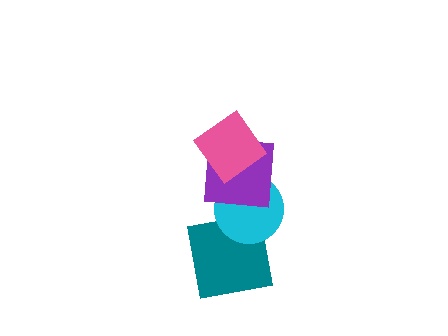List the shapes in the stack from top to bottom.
From top to bottom: the pink diamond, the purple square, the cyan circle, the teal square.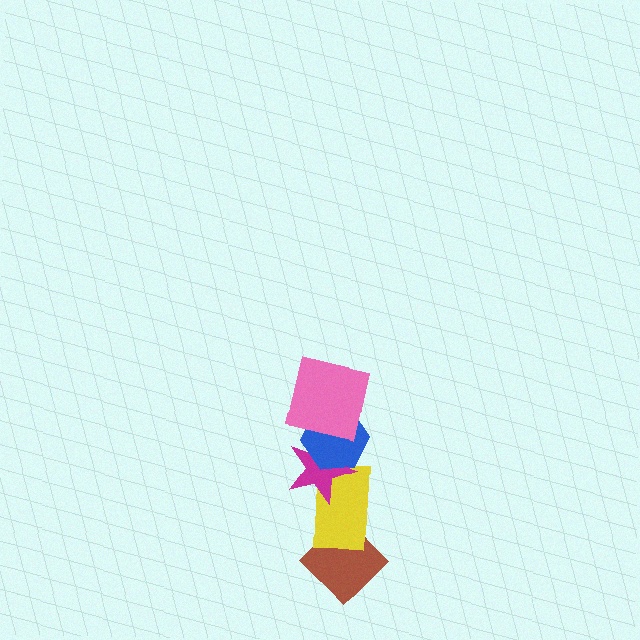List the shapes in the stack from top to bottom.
From top to bottom: the pink square, the blue hexagon, the magenta star, the yellow rectangle, the brown diamond.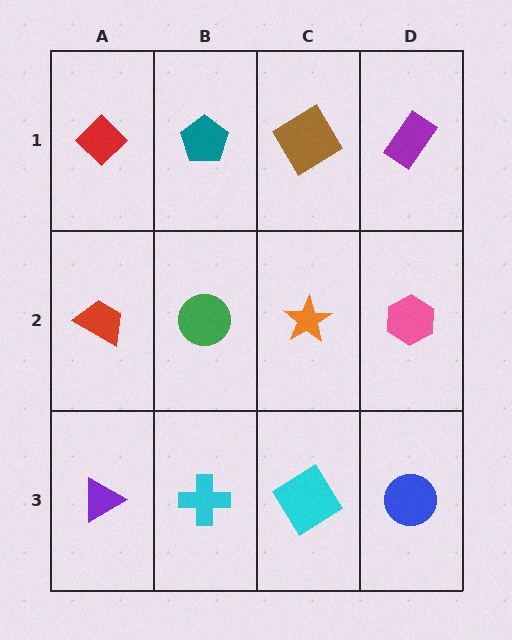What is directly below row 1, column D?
A pink hexagon.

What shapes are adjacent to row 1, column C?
An orange star (row 2, column C), a teal pentagon (row 1, column B), a purple rectangle (row 1, column D).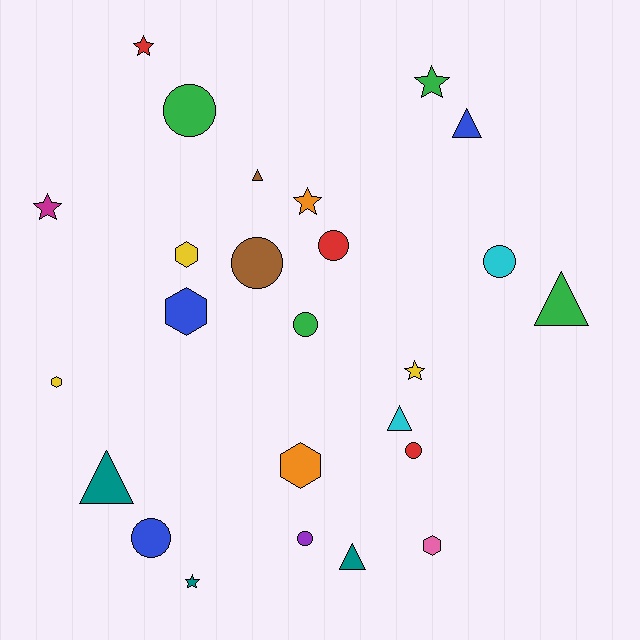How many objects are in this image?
There are 25 objects.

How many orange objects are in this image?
There are 2 orange objects.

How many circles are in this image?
There are 8 circles.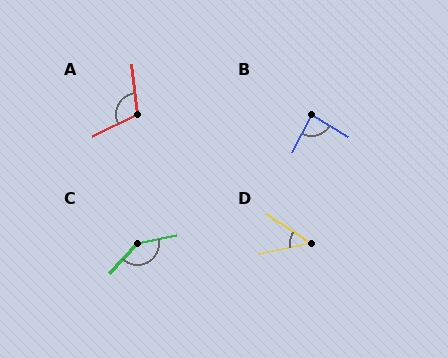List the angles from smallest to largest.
D (44°), B (86°), A (111°), C (144°).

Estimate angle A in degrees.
Approximately 111 degrees.